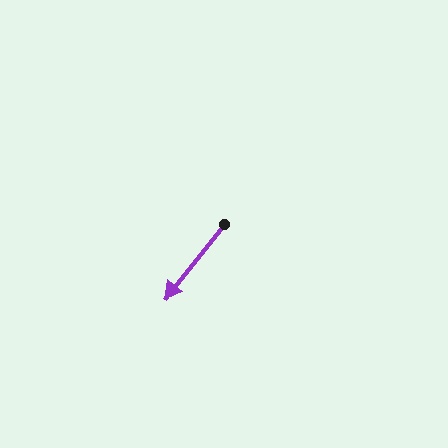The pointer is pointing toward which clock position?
Roughly 7 o'clock.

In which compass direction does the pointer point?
Southwest.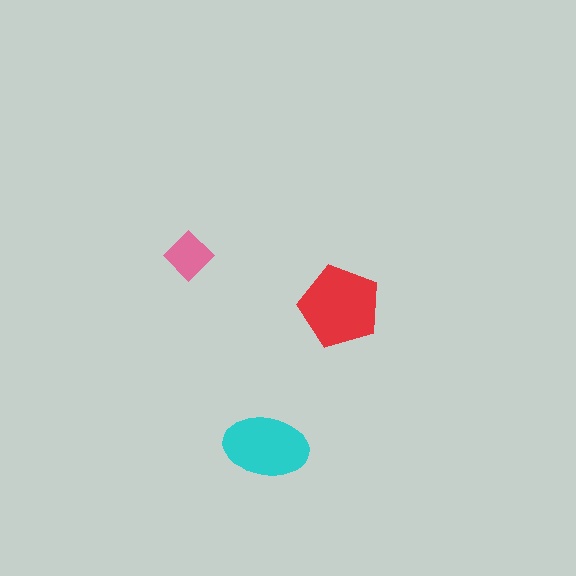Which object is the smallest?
The pink diamond.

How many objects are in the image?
There are 3 objects in the image.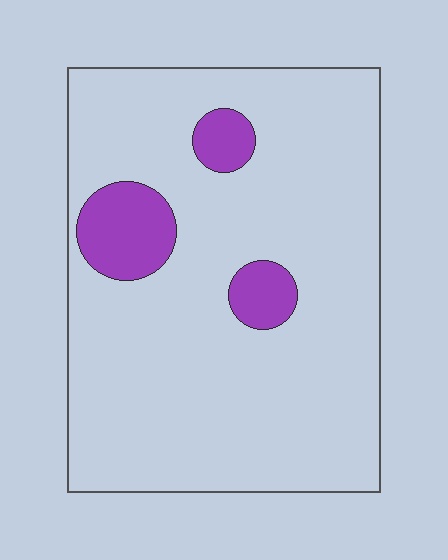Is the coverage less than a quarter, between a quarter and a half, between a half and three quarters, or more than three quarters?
Less than a quarter.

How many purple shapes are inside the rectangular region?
3.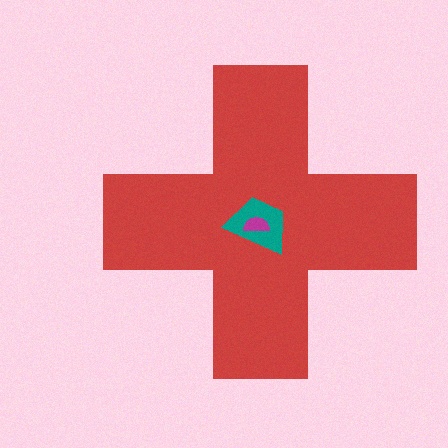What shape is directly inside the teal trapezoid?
The magenta semicircle.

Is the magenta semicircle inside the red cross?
Yes.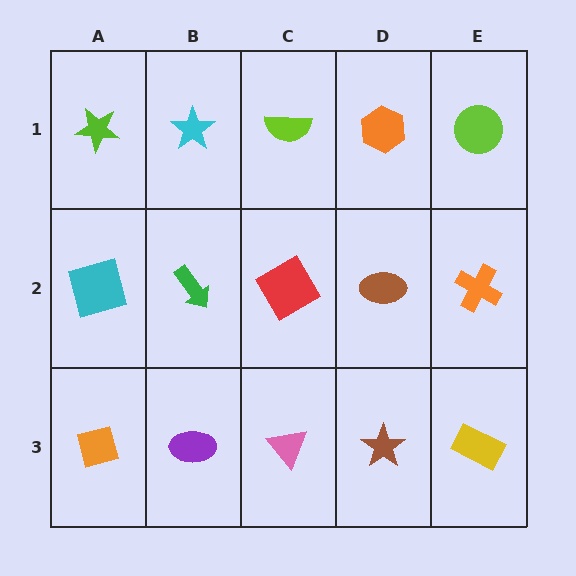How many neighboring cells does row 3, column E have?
2.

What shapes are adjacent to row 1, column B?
A green arrow (row 2, column B), a lime star (row 1, column A), a lime semicircle (row 1, column C).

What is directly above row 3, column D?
A brown ellipse.